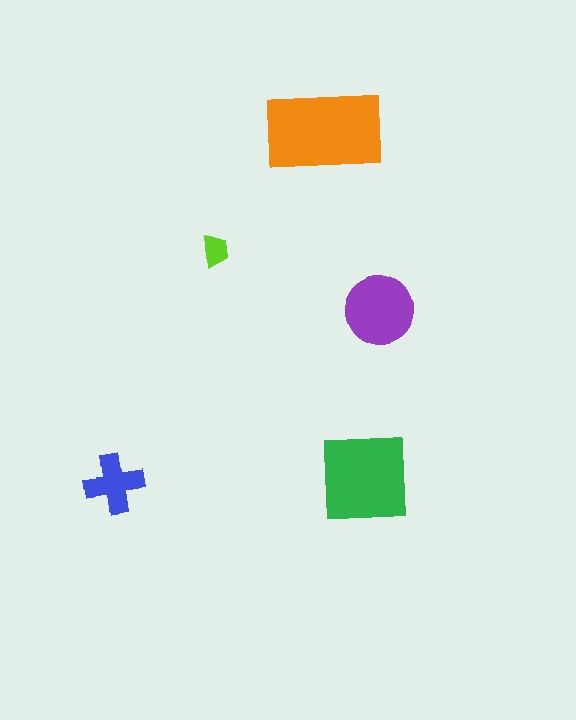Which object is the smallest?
The lime trapezoid.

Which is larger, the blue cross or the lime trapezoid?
The blue cross.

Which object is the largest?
The orange rectangle.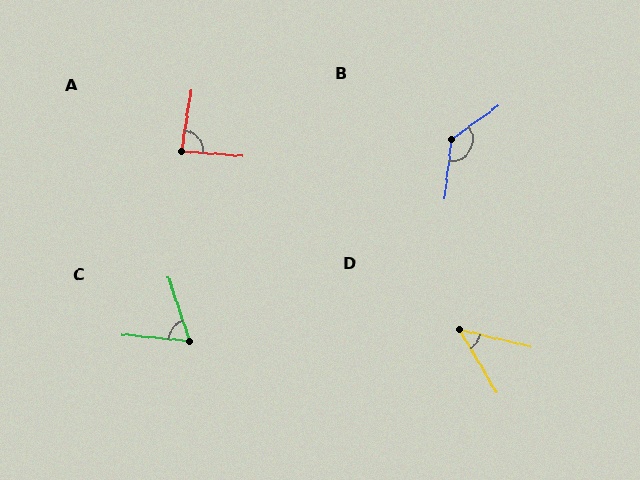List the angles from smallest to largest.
D (46°), C (66°), A (85°), B (133°).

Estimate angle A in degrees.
Approximately 85 degrees.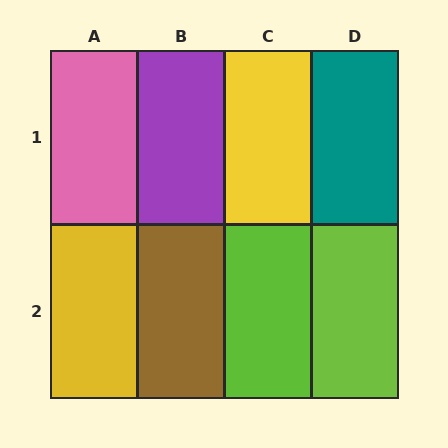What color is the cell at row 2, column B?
Brown.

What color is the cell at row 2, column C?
Lime.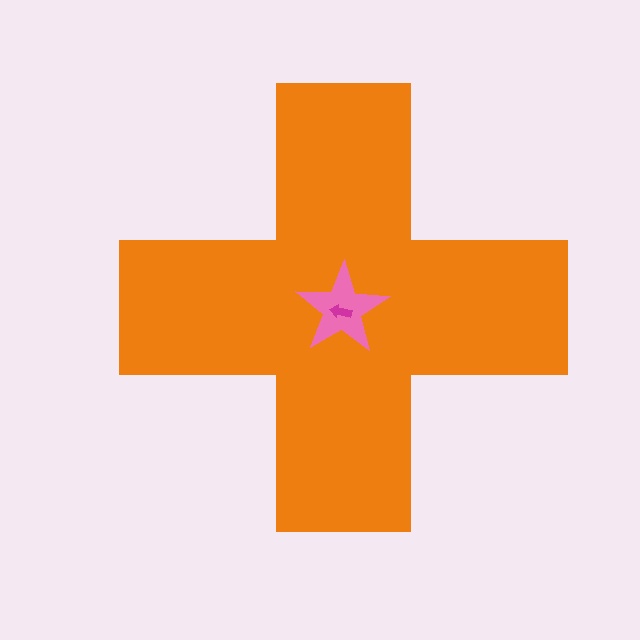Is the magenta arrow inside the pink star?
Yes.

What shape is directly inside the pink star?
The magenta arrow.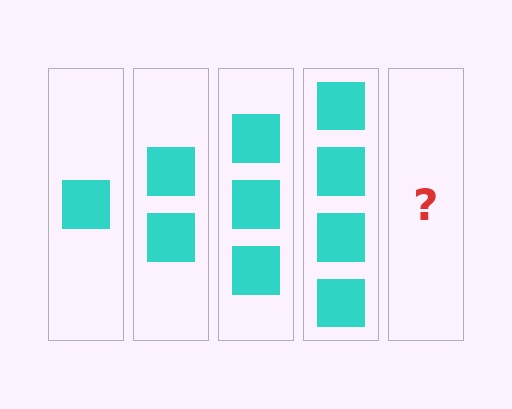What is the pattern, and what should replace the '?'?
The pattern is that each step adds one more square. The '?' should be 5 squares.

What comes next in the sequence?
The next element should be 5 squares.